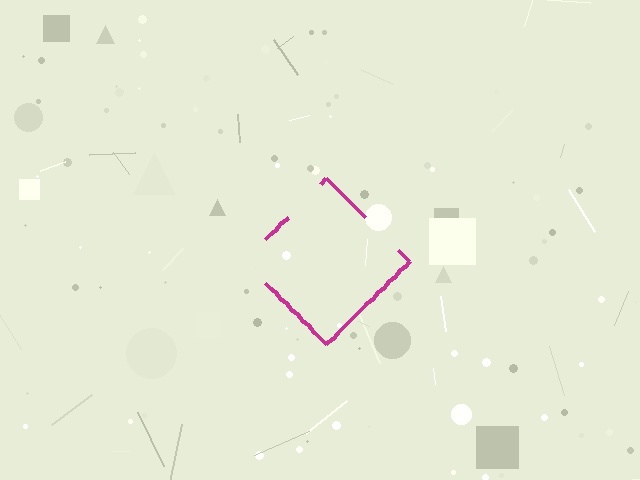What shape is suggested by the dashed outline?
The dashed outline suggests a diamond.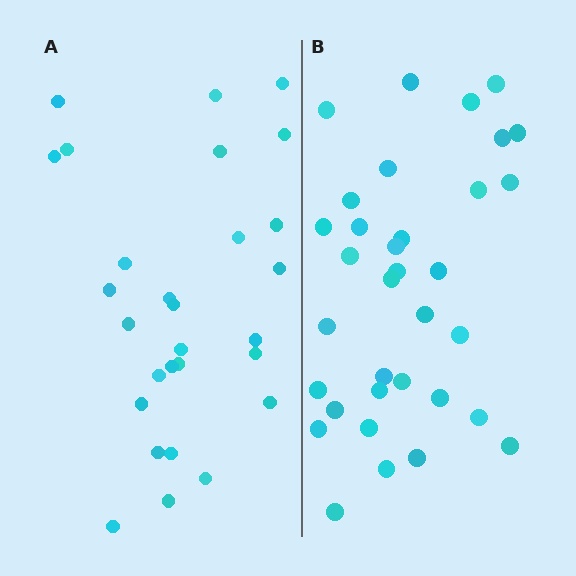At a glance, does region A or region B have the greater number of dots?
Region B (the right region) has more dots.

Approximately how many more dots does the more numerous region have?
Region B has about 6 more dots than region A.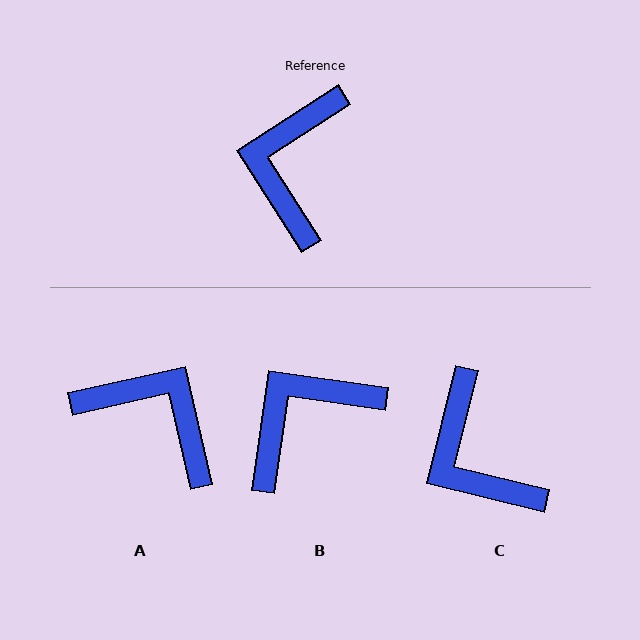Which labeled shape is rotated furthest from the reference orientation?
A, about 110 degrees away.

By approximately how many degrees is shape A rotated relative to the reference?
Approximately 110 degrees clockwise.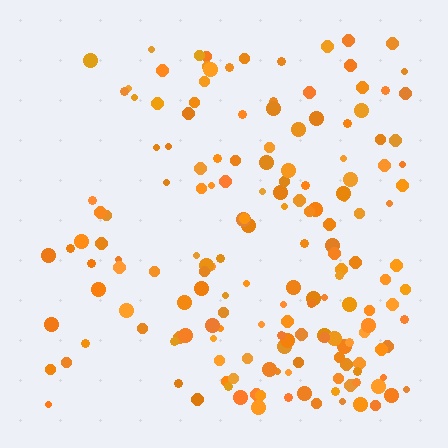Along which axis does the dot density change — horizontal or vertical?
Horizontal.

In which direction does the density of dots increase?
From left to right, with the right side densest.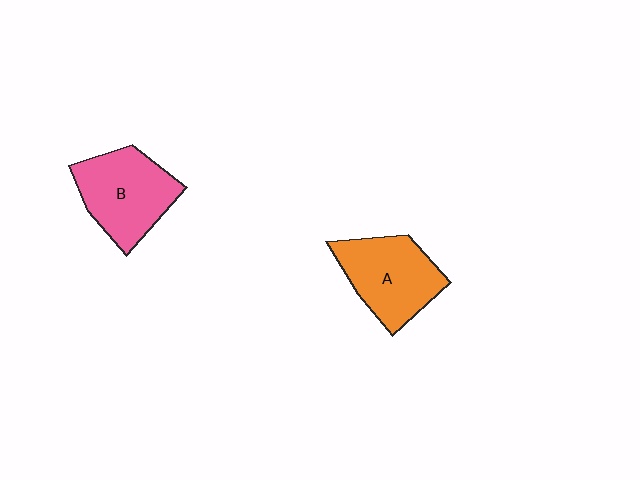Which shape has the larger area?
Shape B (pink).